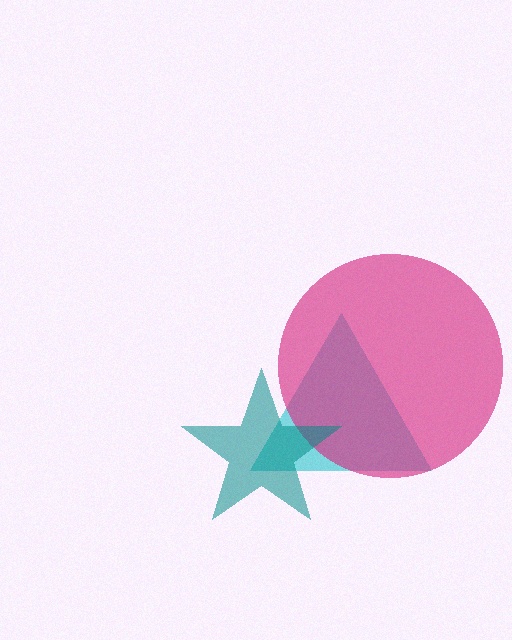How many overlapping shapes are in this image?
There are 3 overlapping shapes in the image.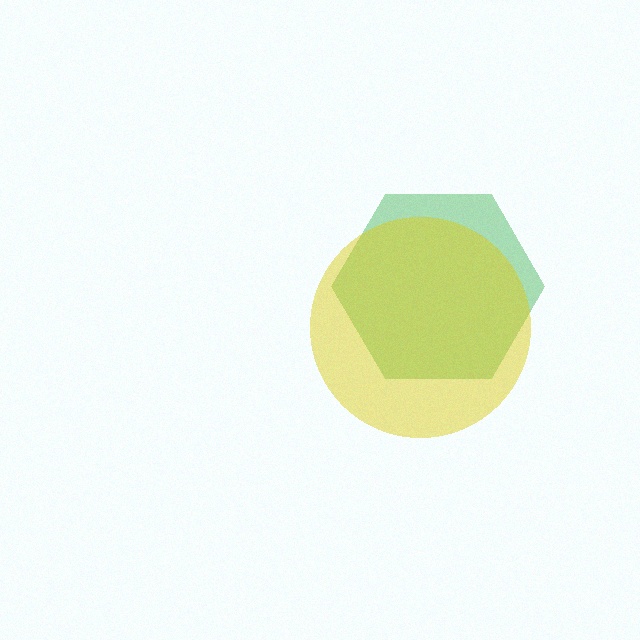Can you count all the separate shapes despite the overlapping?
Yes, there are 2 separate shapes.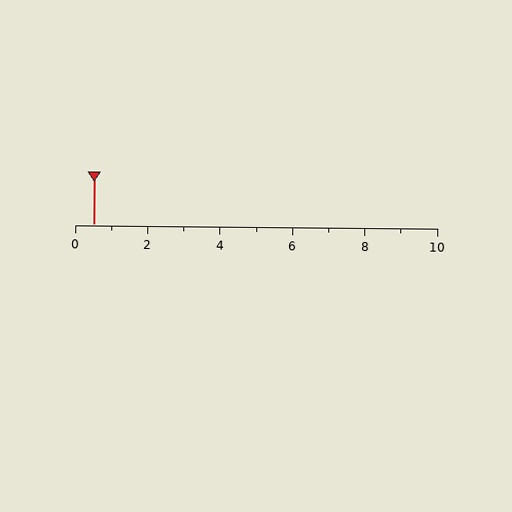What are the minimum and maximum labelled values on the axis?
The axis runs from 0 to 10.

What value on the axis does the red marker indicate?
The marker indicates approximately 0.5.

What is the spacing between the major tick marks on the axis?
The major ticks are spaced 2 apart.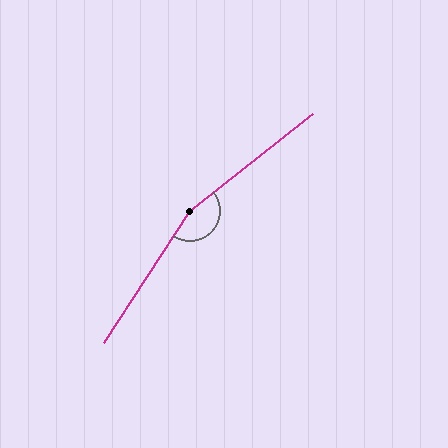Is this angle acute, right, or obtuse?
It is obtuse.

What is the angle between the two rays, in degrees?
Approximately 162 degrees.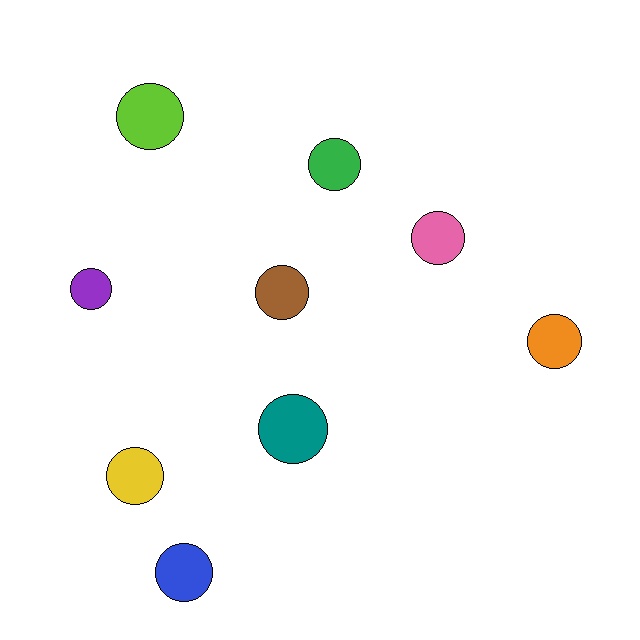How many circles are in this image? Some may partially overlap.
There are 9 circles.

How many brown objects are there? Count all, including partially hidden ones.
There is 1 brown object.